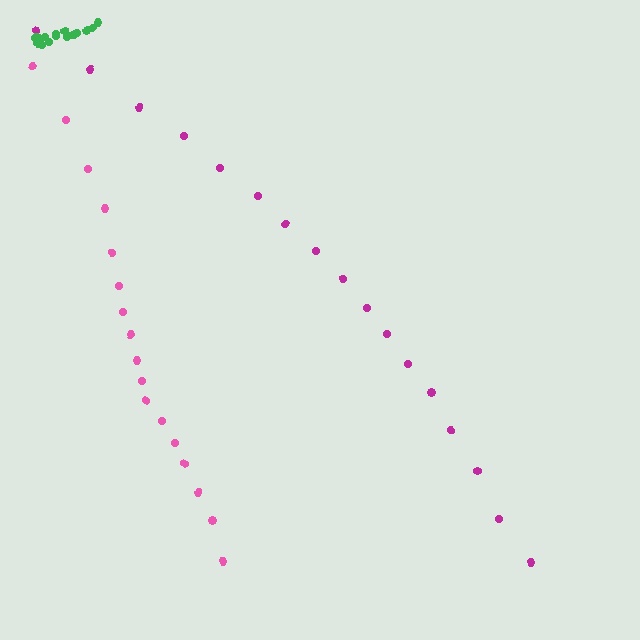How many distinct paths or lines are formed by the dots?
There are 3 distinct paths.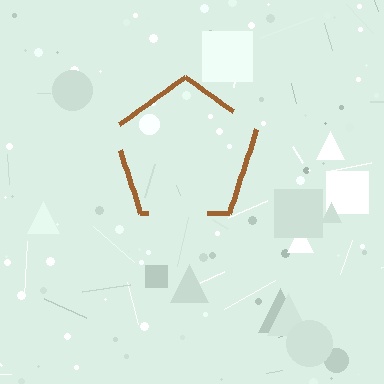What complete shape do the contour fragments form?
The contour fragments form a pentagon.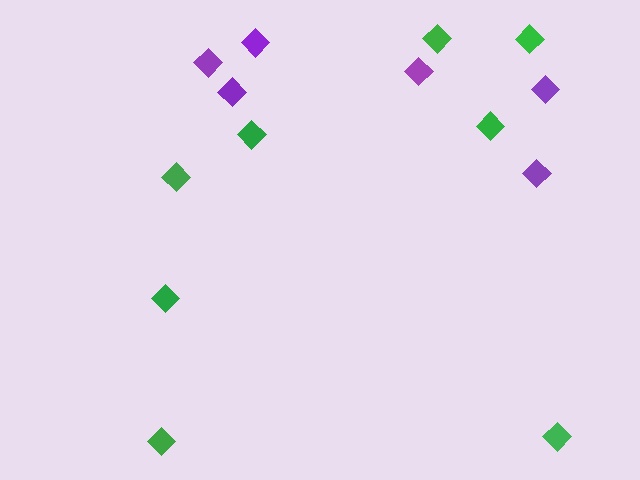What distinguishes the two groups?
There are 2 groups: one group of green diamonds (8) and one group of purple diamonds (6).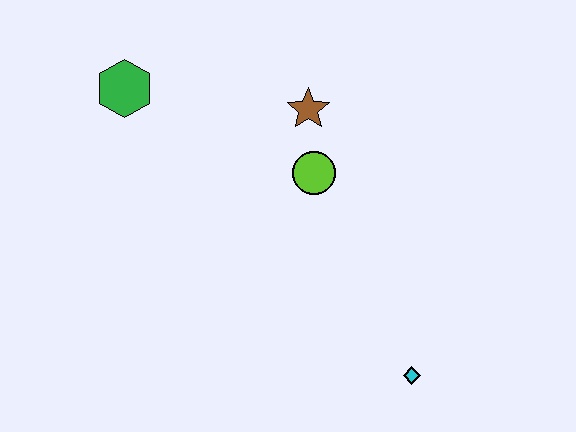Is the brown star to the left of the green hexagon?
No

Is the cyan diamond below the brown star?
Yes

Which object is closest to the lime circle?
The brown star is closest to the lime circle.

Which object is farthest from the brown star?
The cyan diamond is farthest from the brown star.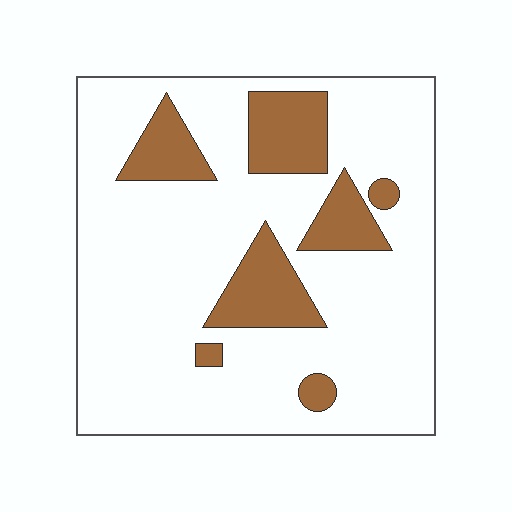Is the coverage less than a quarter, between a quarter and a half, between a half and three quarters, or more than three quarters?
Less than a quarter.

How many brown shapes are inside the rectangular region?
7.